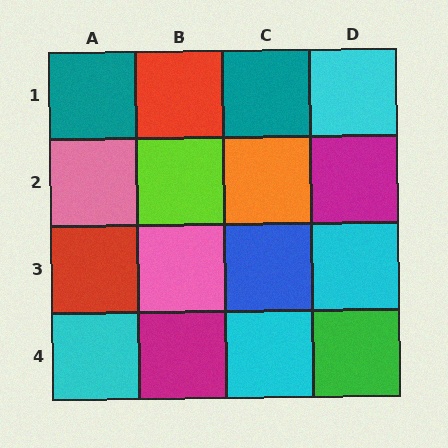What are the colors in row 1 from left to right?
Teal, red, teal, cyan.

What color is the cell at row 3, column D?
Cyan.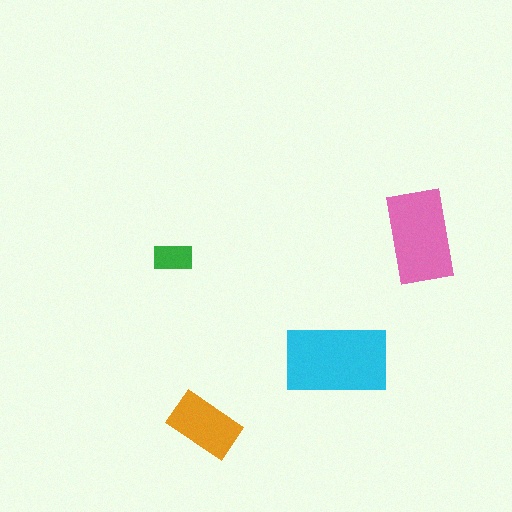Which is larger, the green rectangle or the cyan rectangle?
The cyan one.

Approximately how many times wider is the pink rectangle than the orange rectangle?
About 1.5 times wider.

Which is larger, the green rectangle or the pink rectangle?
The pink one.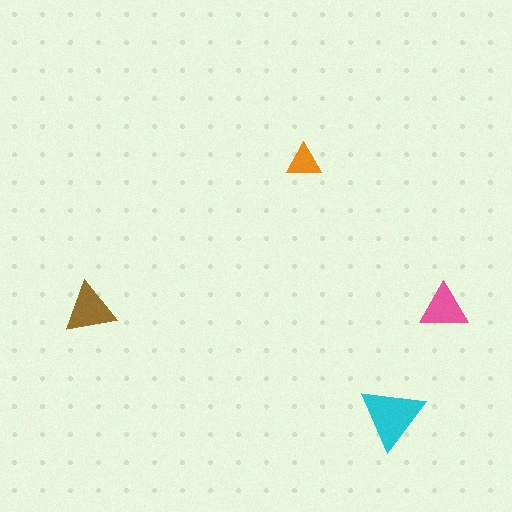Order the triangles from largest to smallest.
the cyan one, the brown one, the pink one, the orange one.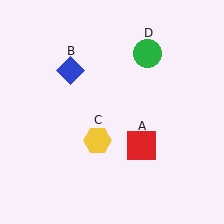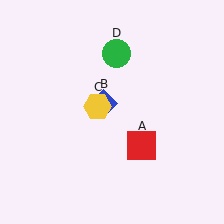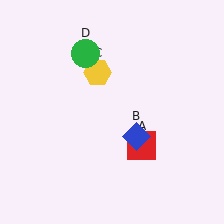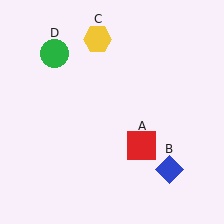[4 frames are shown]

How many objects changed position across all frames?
3 objects changed position: blue diamond (object B), yellow hexagon (object C), green circle (object D).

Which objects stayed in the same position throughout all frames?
Red square (object A) remained stationary.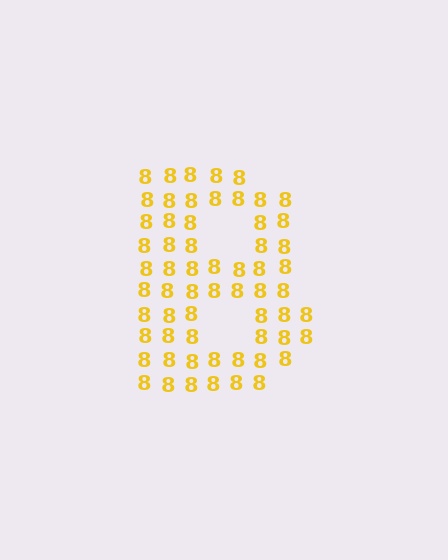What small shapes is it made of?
It is made of small digit 8's.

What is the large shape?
The large shape is the letter B.